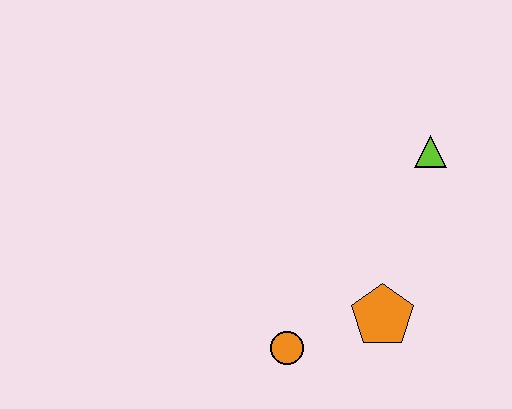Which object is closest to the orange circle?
The orange pentagon is closest to the orange circle.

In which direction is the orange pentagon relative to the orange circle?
The orange pentagon is to the right of the orange circle.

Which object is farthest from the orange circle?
The lime triangle is farthest from the orange circle.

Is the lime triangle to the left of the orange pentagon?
No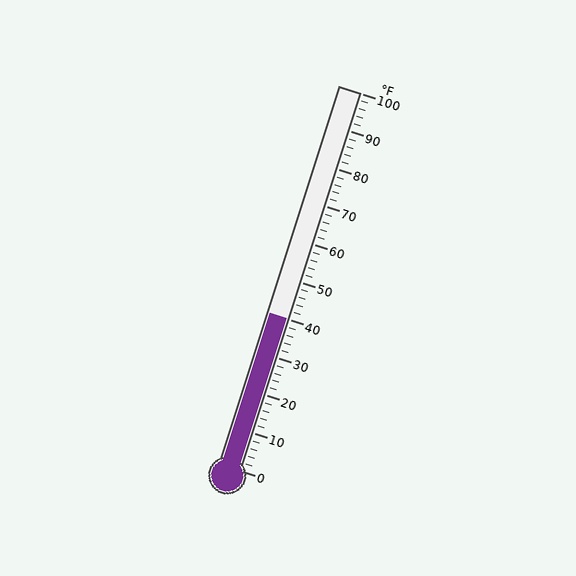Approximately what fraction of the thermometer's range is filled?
The thermometer is filled to approximately 40% of its range.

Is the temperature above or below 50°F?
The temperature is below 50°F.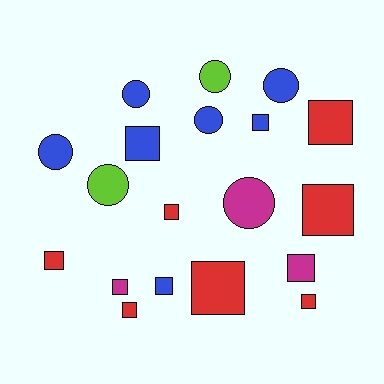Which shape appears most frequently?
Square, with 12 objects.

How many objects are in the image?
There are 19 objects.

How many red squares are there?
There are 7 red squares.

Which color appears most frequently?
Blue, with 7 objects.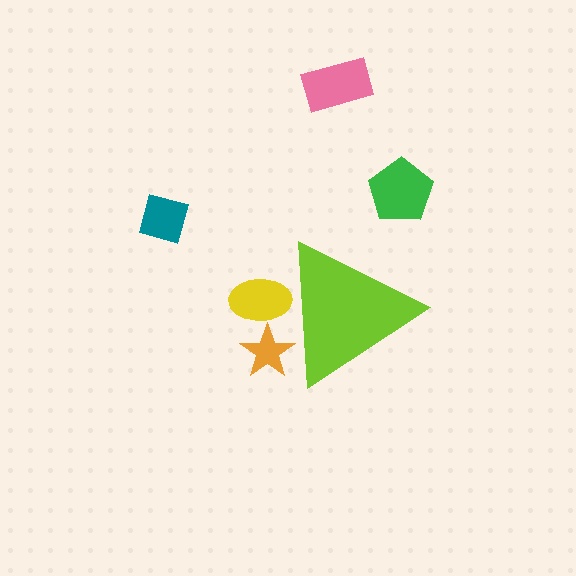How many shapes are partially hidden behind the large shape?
2 shapes are partially hidden.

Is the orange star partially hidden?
Yes, the orange star is partially hidden behind the lime triangle.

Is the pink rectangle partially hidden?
No, the pink rectangle is fully visible.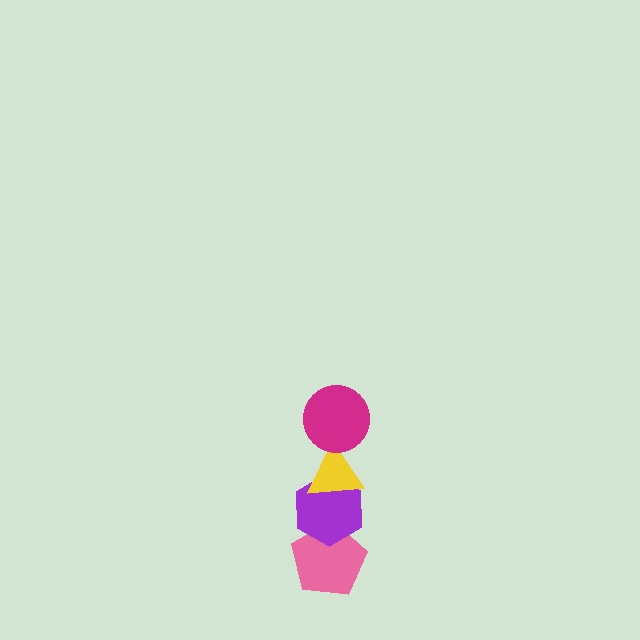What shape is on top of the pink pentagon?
The purple hexagon is on top of the pink pentagon.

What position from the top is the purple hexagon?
The purple hexagon is 3rd from the top.